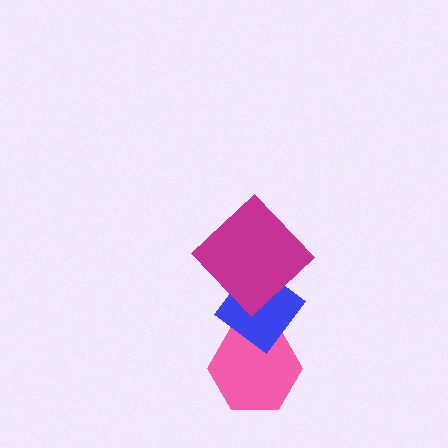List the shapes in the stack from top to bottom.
From top to bottom: the magenta diamond, the blue diamond, the pink hexagon.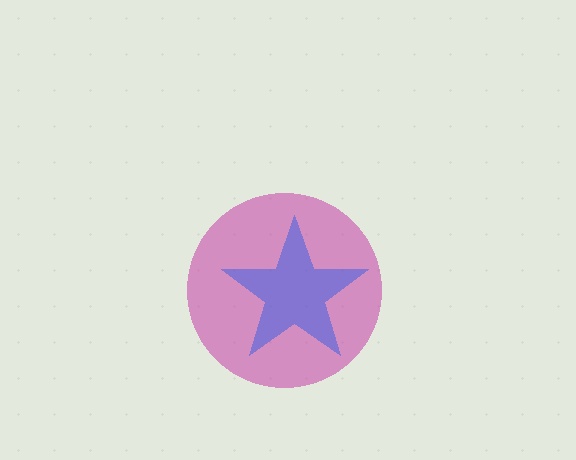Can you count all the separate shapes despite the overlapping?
Yes, there are 2 separate shapes.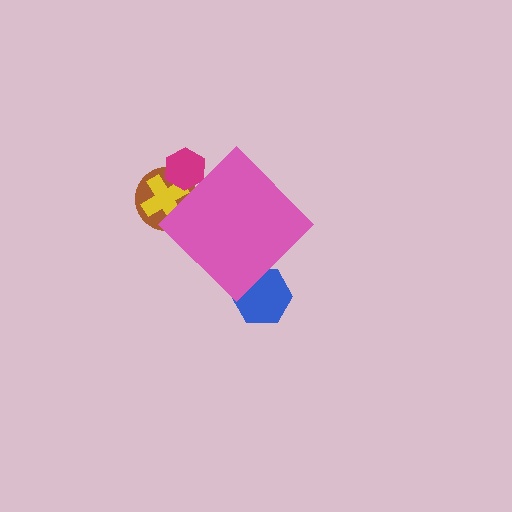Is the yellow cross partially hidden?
Yes, the yellow cross is partially hidden behind the pink diamond.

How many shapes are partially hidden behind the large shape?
4 shapes are partially hidden.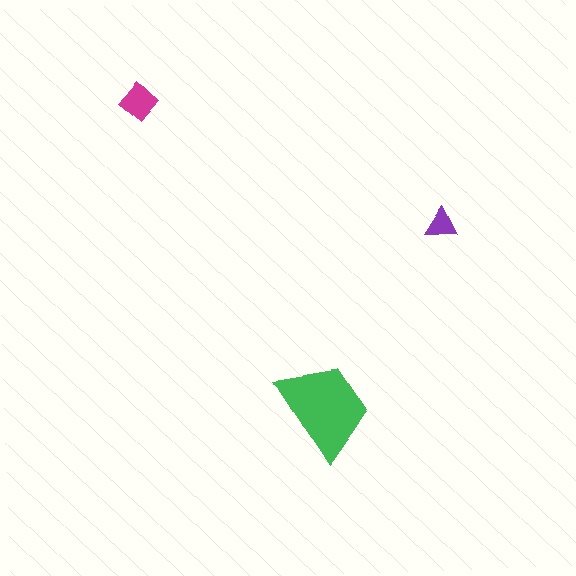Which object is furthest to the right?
The purple triangle is rightmost.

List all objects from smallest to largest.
The purple triangle, the magenta diamond, the green trapezoid.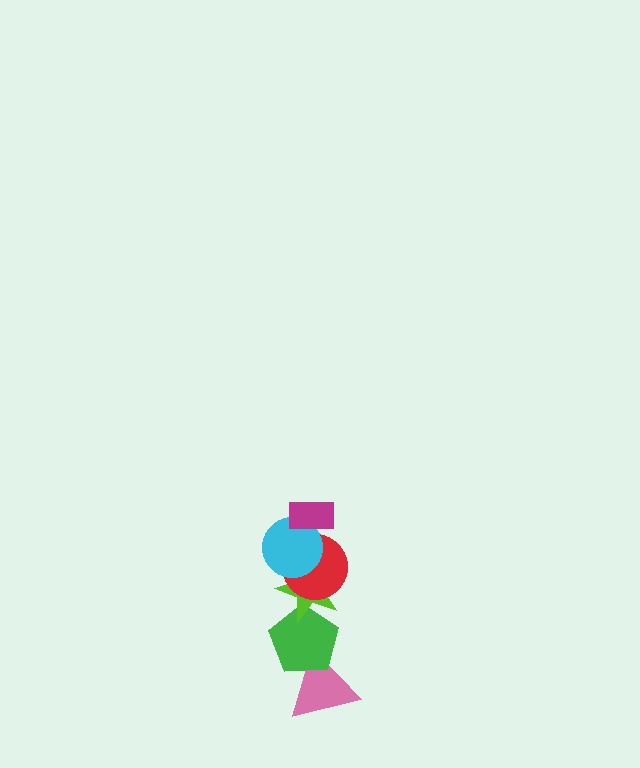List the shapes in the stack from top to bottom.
From top to bottom: the magenta rectangle, the cyan circle, the red circle, the lime star, the green pentagon, the pink triangle.